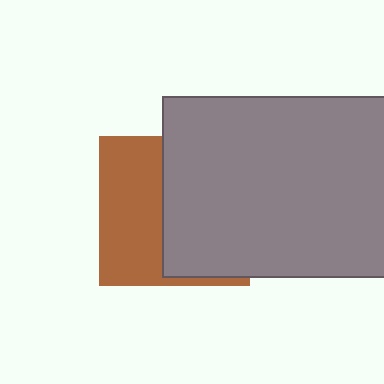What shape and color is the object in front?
The object in front is a gray rectangle.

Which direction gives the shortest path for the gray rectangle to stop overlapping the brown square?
Moving right gives the shortest separation.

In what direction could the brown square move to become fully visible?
The brown square could move left. That would shift it out from behind the gray rectangle entirely.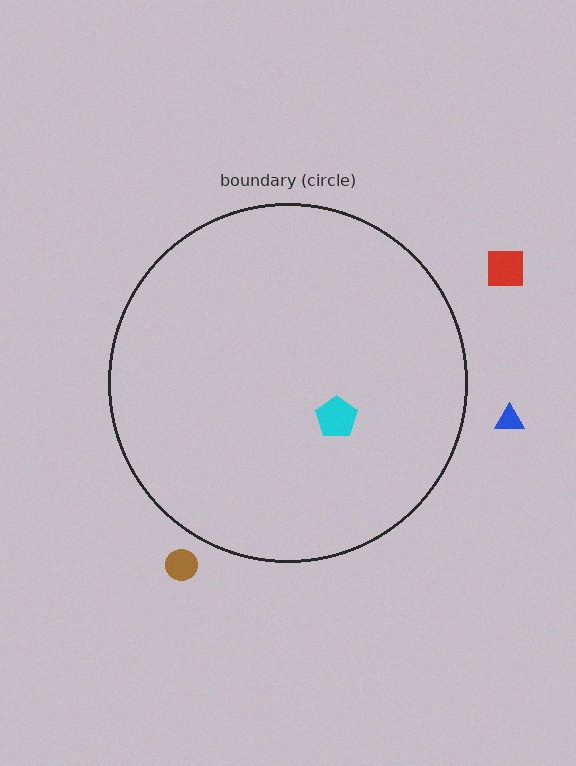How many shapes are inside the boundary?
1 inside, 3 outside.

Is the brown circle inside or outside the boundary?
Outside.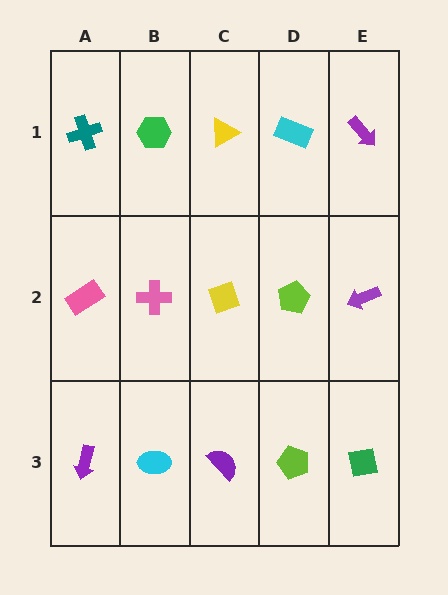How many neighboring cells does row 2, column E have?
3.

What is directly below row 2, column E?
A green square.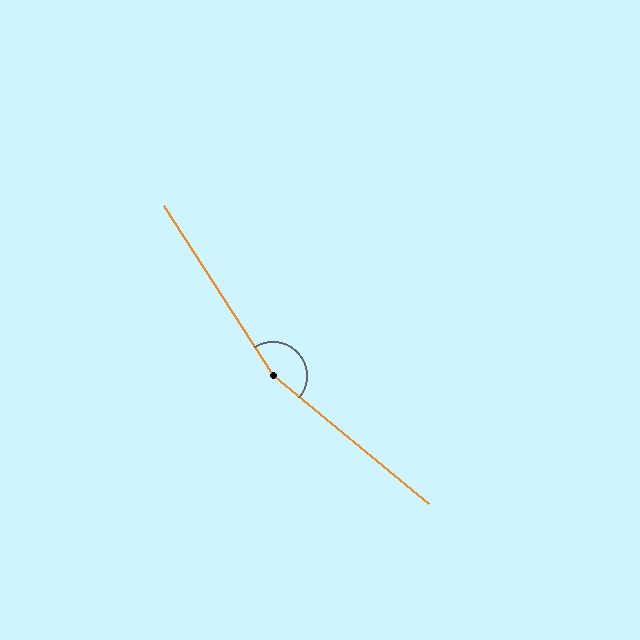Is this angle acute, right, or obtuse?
It is obtuse.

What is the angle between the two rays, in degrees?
Approximately 162 degrees.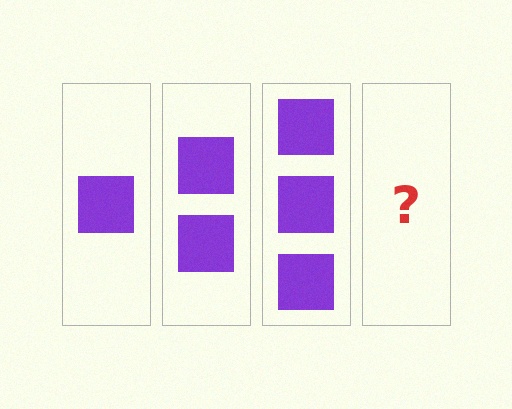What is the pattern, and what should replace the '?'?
The pattern is that each step adds one more square. The '?' should be 4 squares.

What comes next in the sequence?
The next element should be 4 squares.